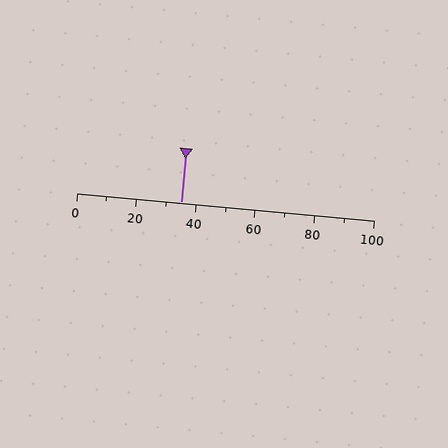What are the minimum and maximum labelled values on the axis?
The axis runs from 0 to 100.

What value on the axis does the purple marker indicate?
The marker indicates approximately 35.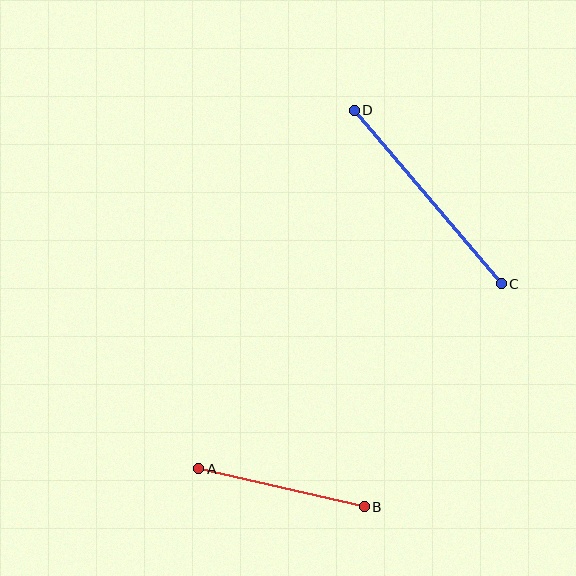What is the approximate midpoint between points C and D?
The midpoint is at approximately (428, 197) pixels.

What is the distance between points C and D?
The distance is approximately 228 pixels.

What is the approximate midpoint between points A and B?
The midpoint is at approximately (281, 488) pixels.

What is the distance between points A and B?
The distance is approximately 170 pixels.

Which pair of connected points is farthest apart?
Points C and D are farthest apart.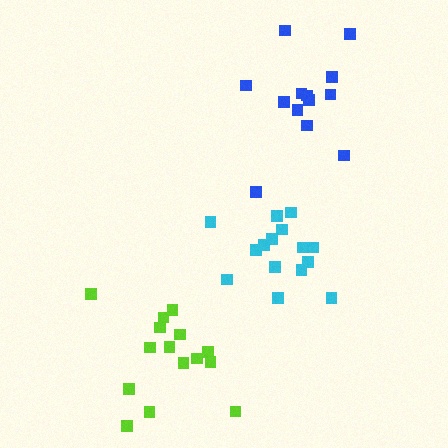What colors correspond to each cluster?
The clusters are colored: cyan, lime, blue.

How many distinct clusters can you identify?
There are 3 distinct clusters.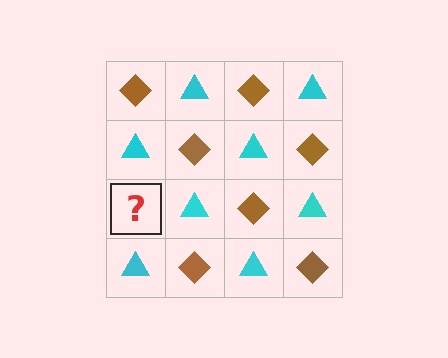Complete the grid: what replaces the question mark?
The question mark should be replaced with a brown diamond.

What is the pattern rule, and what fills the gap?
The rule is that it alternates brown diamond and cyan triangle in a checkerboard pattern. The gap should be filled with a brown diamond.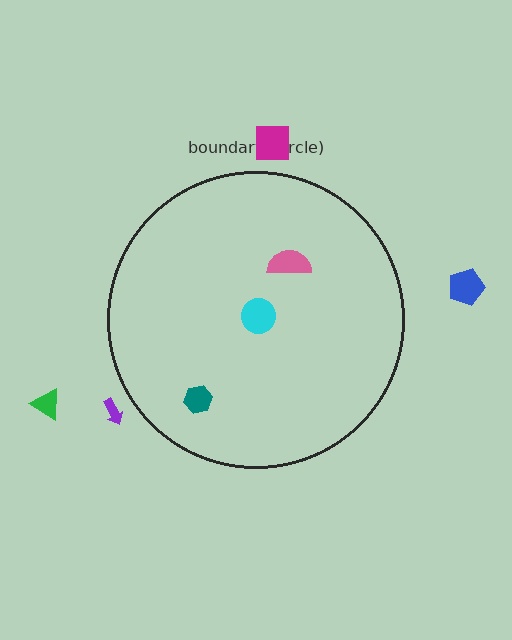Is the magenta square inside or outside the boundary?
Outside.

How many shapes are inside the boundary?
3 inside, 4 outside.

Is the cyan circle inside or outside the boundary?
Inside.